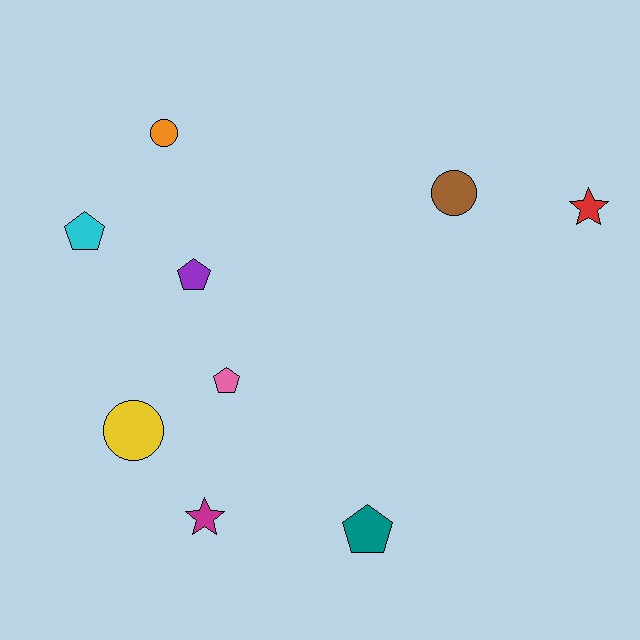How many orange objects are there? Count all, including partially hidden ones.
There is 1 orange object.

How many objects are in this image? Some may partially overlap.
There are 9 objects.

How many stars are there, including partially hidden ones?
There are 2 stars.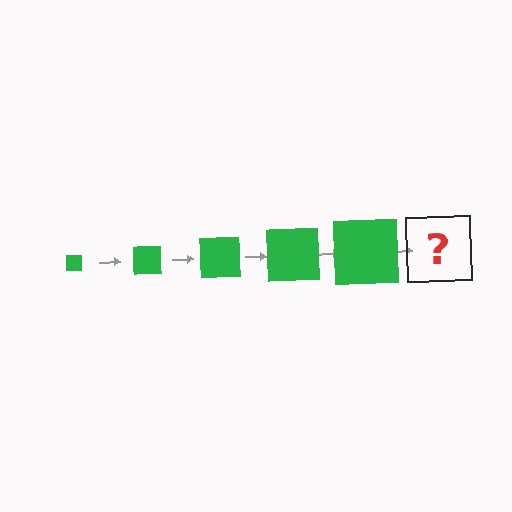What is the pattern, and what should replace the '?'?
The pattern is that the square gets progressively larger each step. The '?' should be a green square, larger than the previous one.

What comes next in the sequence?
The next element should be a green square, larger than the previous one.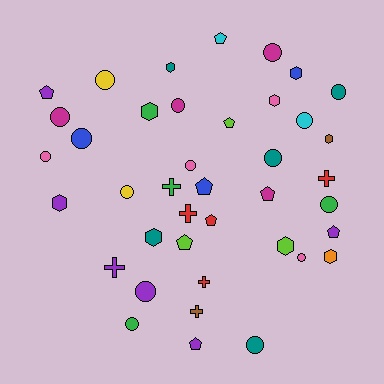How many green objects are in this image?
There are 4 green objects.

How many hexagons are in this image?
There are 9 hexagons.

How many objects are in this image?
There are 40 objects.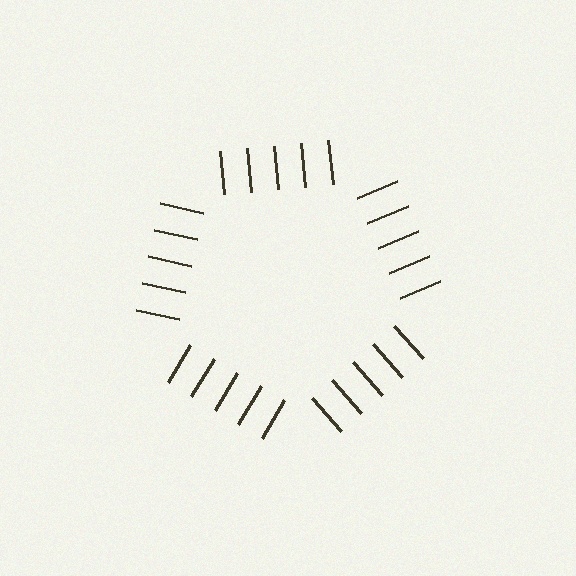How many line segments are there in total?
25 — 5 along each of the 5 edges.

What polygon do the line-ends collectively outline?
An illusory pentagon — the line segments terminate on its edges but no continuous stroke is drawn.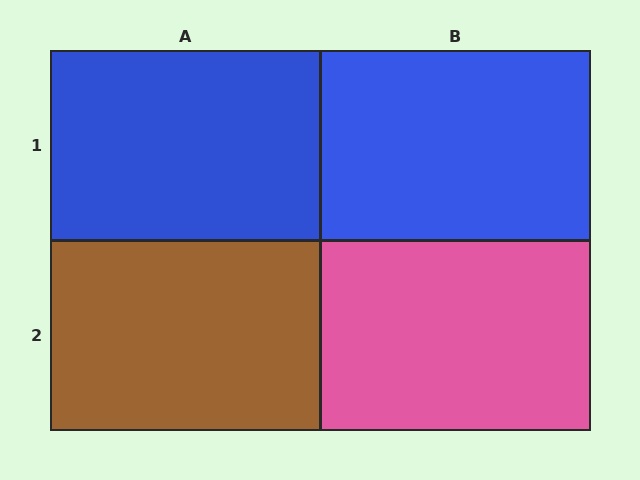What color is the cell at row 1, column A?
Blue.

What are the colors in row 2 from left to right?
Brown, pink.